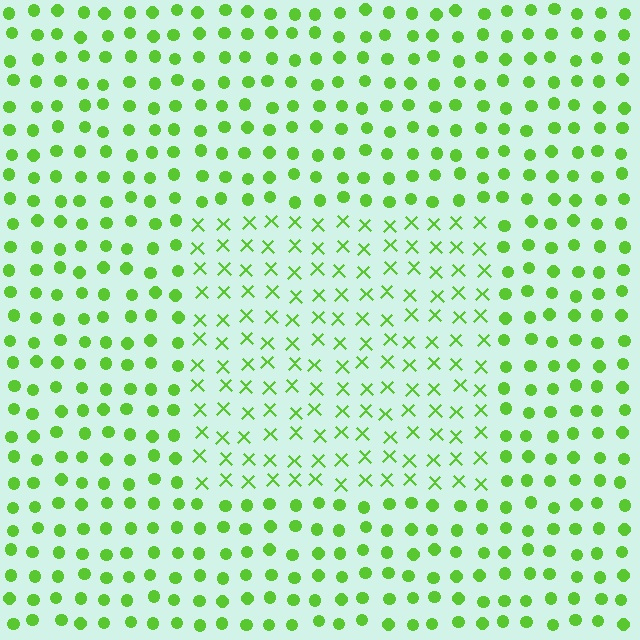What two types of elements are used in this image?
The image uses X marks inside the rectangle region and circles outside it.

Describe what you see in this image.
The image is filled with small lime elements arranged in a uniform grid. A rectangle-shaped region contains X marks, while the surrounding area contains circles. The boundary is defined purely by the change in element shape.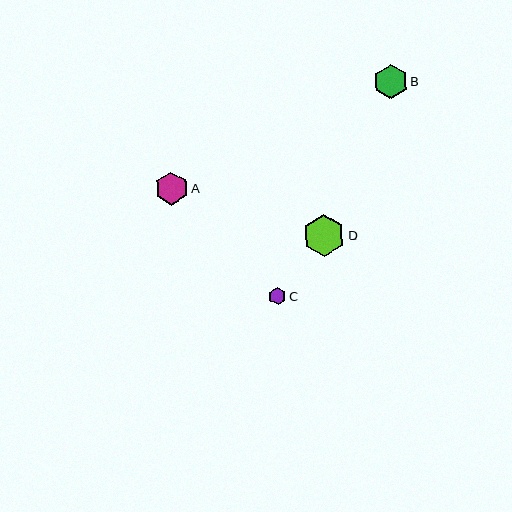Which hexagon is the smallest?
Hexagon C is the smallest with a size of approximately 18 pixels.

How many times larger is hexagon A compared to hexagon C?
Hexagon A is approximately 1.8 times the size of hexagon C.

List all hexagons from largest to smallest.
From largest to smallest: D, B, A, C.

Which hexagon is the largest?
Hexagon D is the largest with a size of approximately 42 pixels.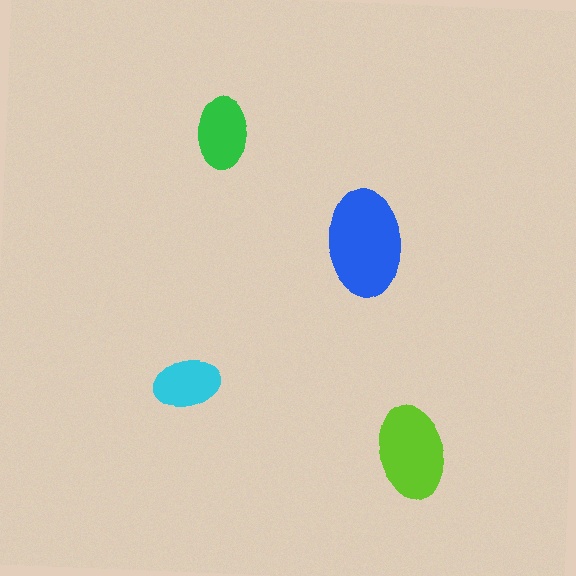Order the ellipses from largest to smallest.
the blue one, the lime one, the green one, the cyan one.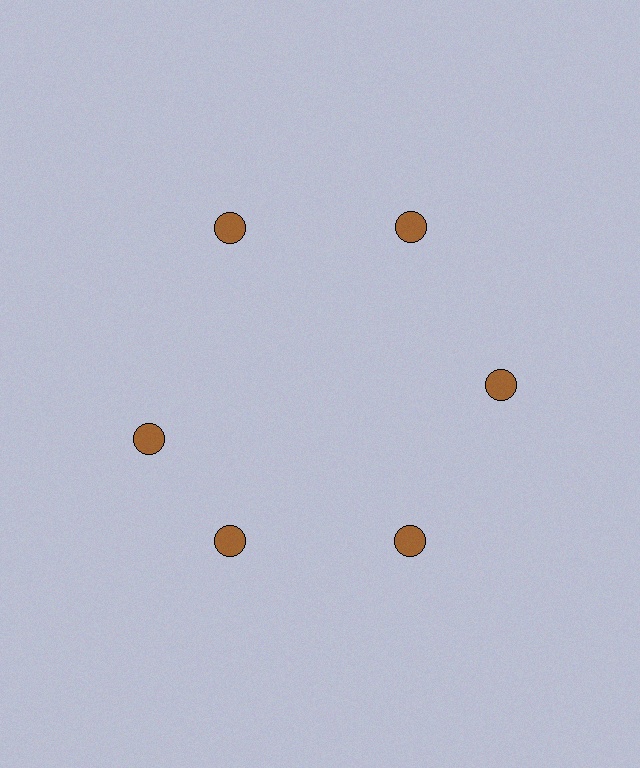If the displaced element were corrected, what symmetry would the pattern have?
It would have 6-fold rotational symmetry — the pattern would map onto itself every 60 degrees.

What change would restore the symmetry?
The symmetry would be restored by rotating it back into even spacing with its neighbors so that all 6 circles sit at equal angles and equal distance from the center.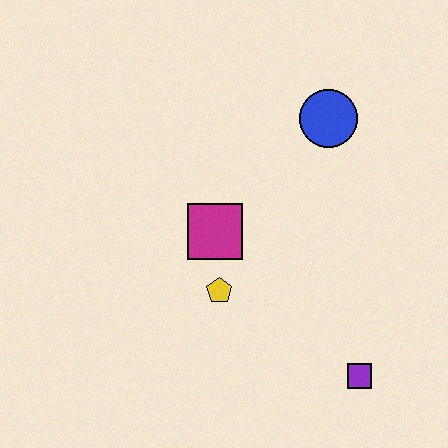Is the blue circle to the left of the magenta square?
No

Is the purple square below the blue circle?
Yes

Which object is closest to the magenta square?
The yellow pentagon is closest to the magenta square.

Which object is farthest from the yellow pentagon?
The blue circle is farthest from the yellow pentagon.